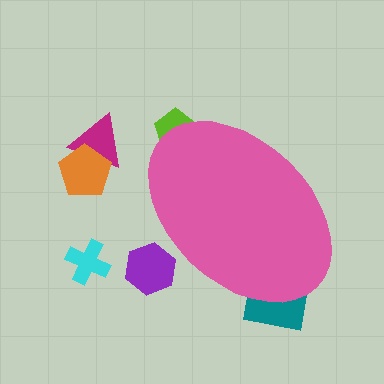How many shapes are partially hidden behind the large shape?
3 shapes are partially hidden.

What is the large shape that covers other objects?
A pink ellipse.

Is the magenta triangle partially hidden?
No, the magenta triangle is fully visible.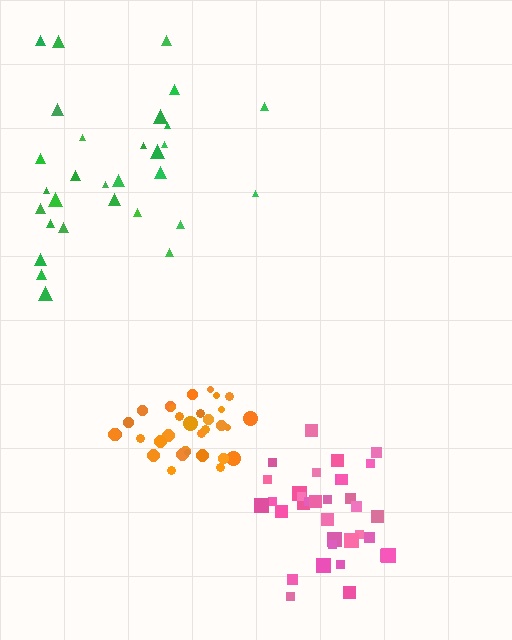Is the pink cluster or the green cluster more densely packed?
Pink.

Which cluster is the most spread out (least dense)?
Green.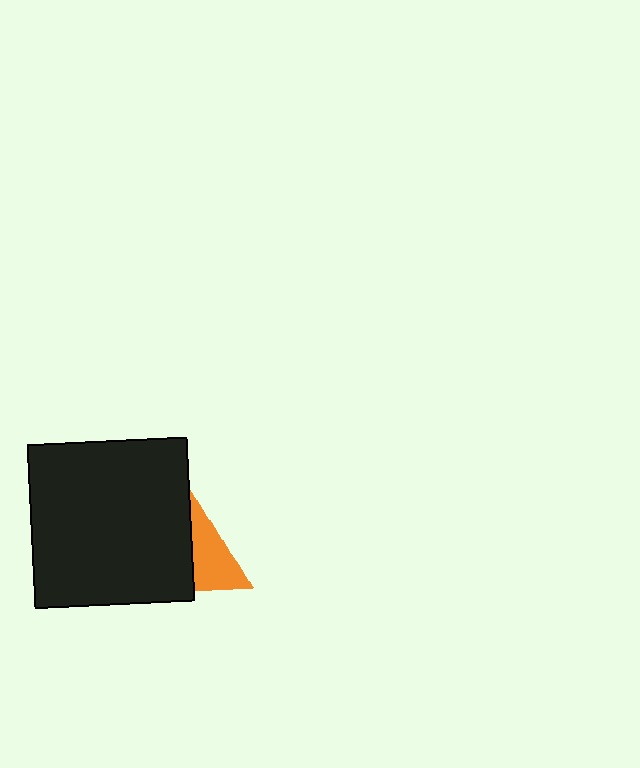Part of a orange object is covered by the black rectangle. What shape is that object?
It is a triangle.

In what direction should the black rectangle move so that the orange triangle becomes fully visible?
The black rectangle should move left. That is the shortest direction to clear the overlap and leave the orange triangle fully visible.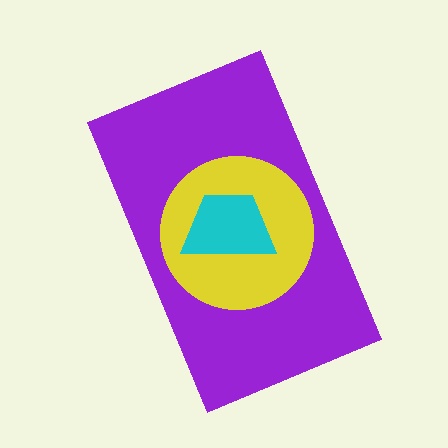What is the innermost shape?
The cyan trapezoid.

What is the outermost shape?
The purple rectangle.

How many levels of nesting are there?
3.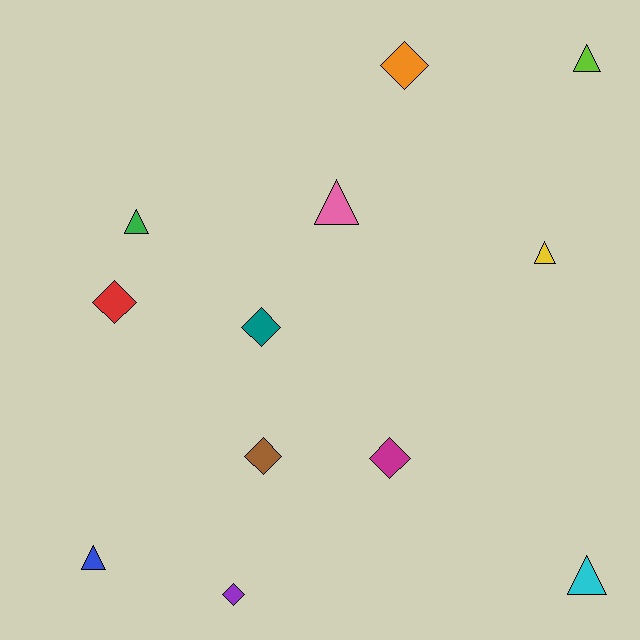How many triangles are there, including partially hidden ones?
There are 6 triangles.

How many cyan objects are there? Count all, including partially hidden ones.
There is 1 cyan object.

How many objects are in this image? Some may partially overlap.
There are 12 objects.